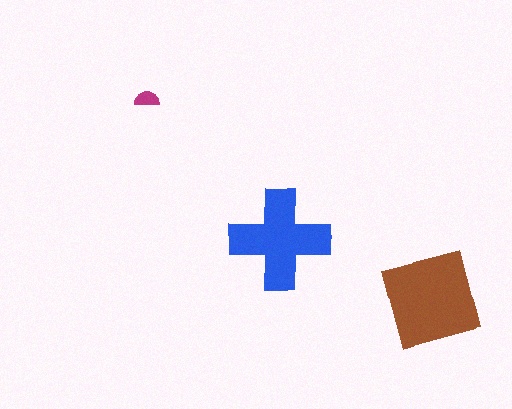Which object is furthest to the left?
The magenta semicircle is leftmost.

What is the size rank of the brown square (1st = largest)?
1st.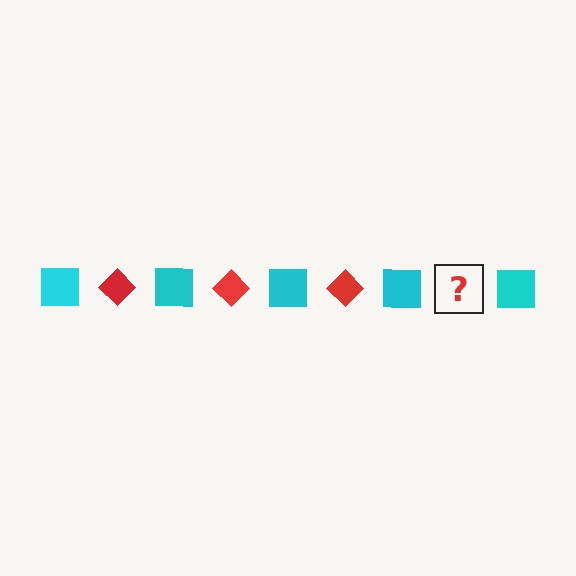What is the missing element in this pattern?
The missing element is a red diamond.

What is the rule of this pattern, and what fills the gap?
The rule is that the pattern alternates between cyan square and red diamond. The gap should be filled with a red diamond.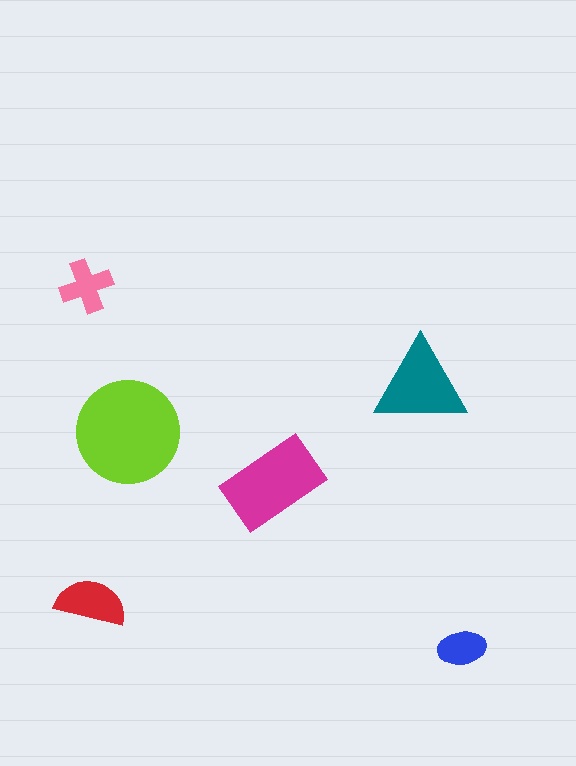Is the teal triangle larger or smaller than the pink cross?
Larger.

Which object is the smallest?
The blue ellipse.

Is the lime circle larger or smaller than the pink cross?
Larger.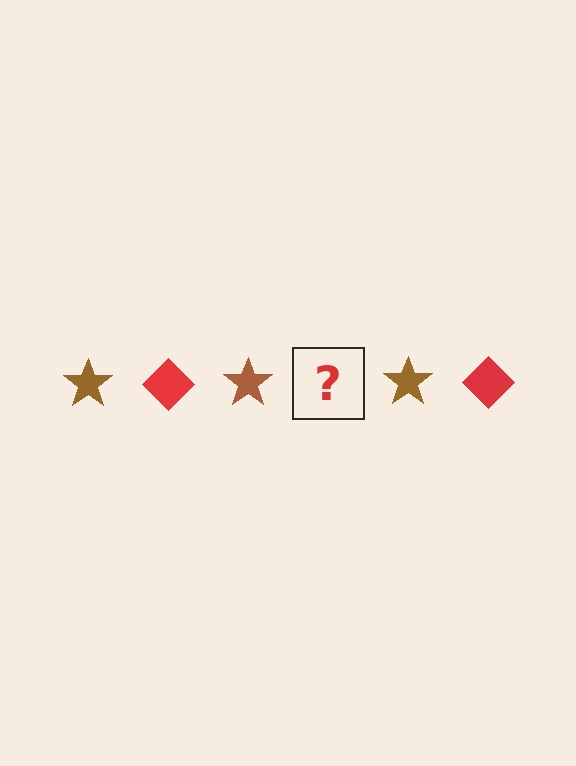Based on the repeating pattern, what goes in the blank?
The blank should be a red diamond.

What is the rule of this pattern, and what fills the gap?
The rule is that the pattern alternates between brown star and red diamond. The gap should be filled with a red diamond.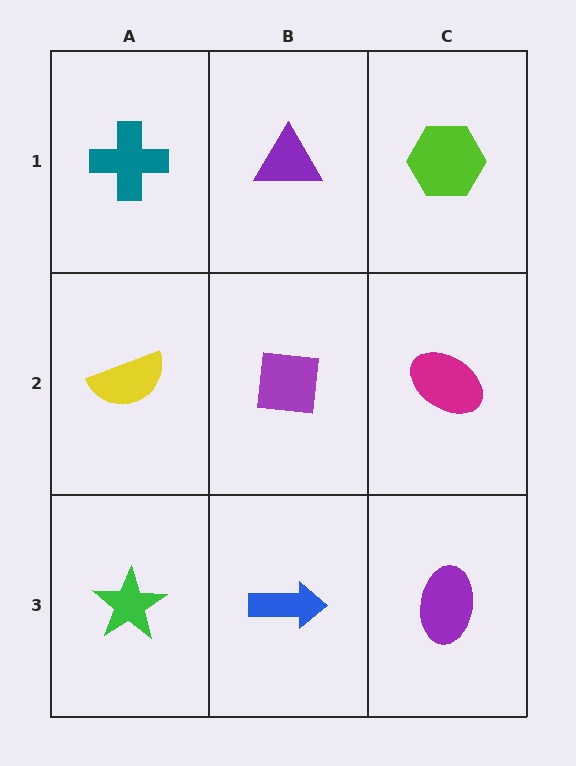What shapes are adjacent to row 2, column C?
A lime hexagon (row 1, column C), a purple ellipse (row 3, column C), a purple square (row 2, column B).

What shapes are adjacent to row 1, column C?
A magenta ellipse (row 2, column C), a purple triangle (row 1, column B).